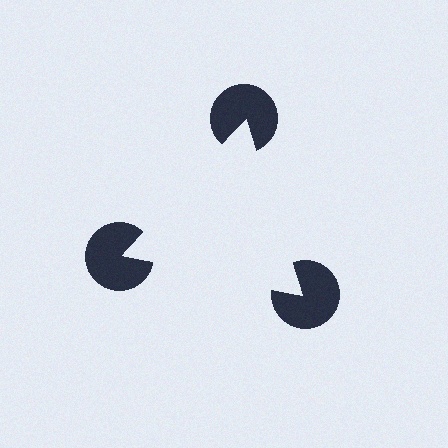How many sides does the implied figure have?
3 sides.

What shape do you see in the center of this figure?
An illusory triangle — its edges are inferred from the aligned wedge cuts in the pac-man discs, not physically drawn.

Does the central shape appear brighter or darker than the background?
It typically appears slightly brighter than the background, even though no actual brightness change is drawn.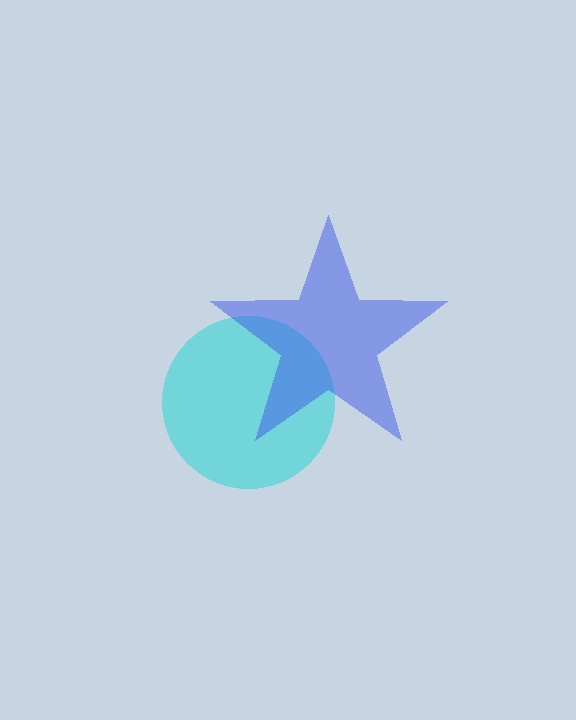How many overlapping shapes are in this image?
There are 2 overlapping shapes in the image.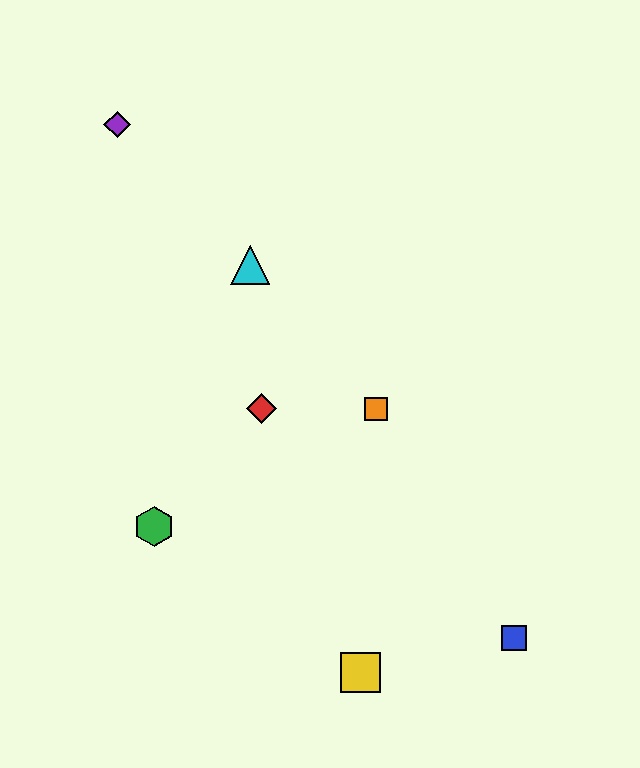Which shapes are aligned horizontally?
The red diamond, the orange square are aligned horizontally.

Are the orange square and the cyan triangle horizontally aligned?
No, the orange square is at y≈409 and the cyan triangle is at y≈265.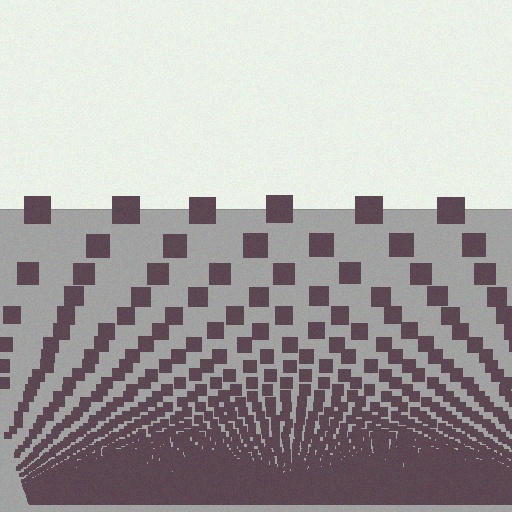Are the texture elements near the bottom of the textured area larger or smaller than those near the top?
Smaller. The gradient is inverted — elements near the bottom are smaller and denser.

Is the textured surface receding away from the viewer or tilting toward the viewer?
The surface appears to tilt toward the viewer. Texture elements get larger and sparser toward the top.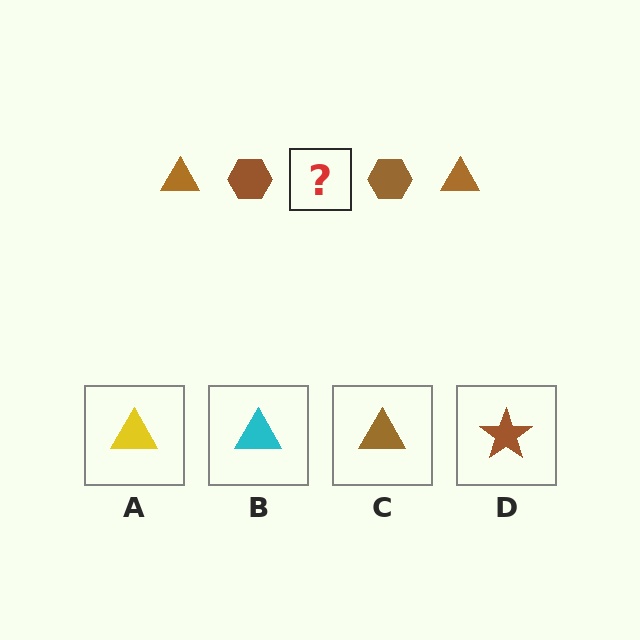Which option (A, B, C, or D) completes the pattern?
C.